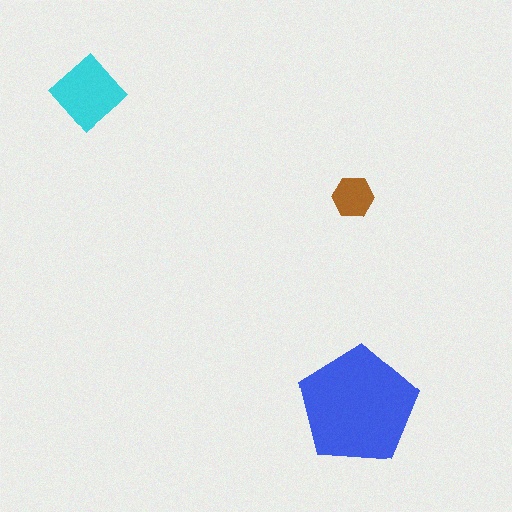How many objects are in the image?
There are 3 objects in the image.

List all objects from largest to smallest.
The blue pentagon, the cyan diamond, the brown hexagon.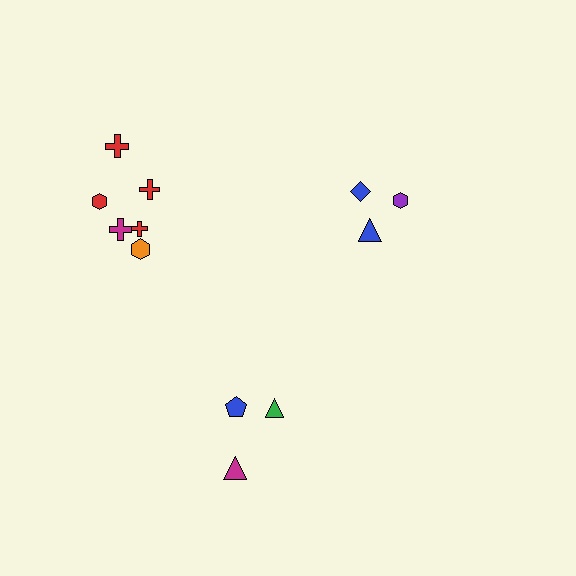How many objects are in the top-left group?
There are 6 objects.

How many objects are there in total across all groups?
There are 12 objects.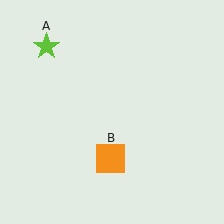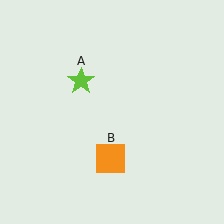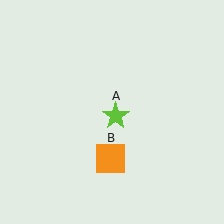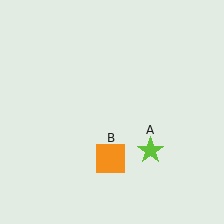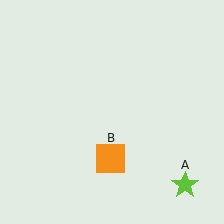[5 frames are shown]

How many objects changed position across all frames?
1 object changed position: lime star (object A).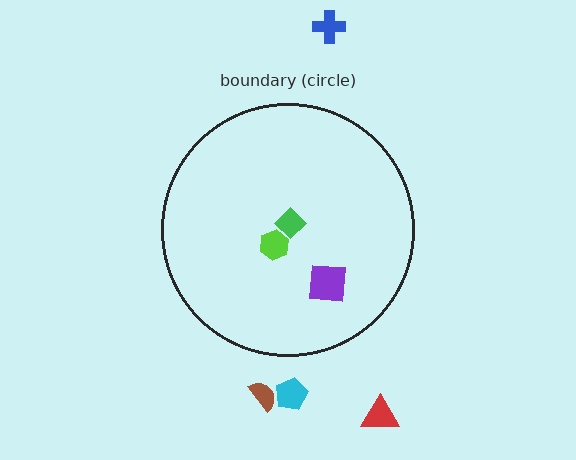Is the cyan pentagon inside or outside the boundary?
Outside.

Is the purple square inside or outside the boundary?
Inside.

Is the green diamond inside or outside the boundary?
Inside.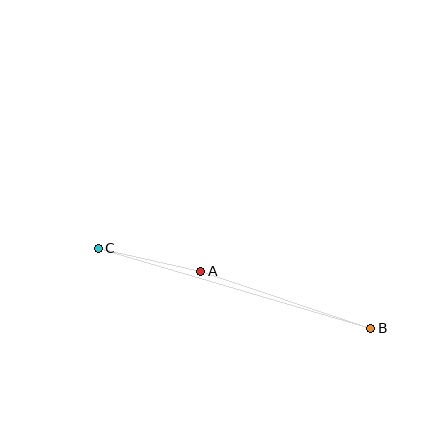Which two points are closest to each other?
Points A and C are closest to each other.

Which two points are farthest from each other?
Points B and C are farthest from each other.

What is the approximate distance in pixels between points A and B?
The distance between A and B is approximately 179 pixels.